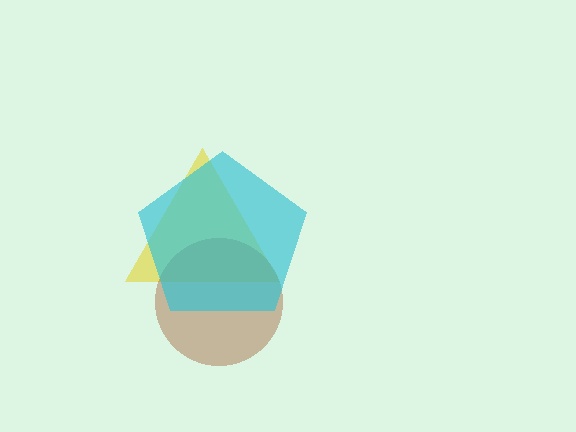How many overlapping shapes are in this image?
There are 3 overlapping shapes in the image.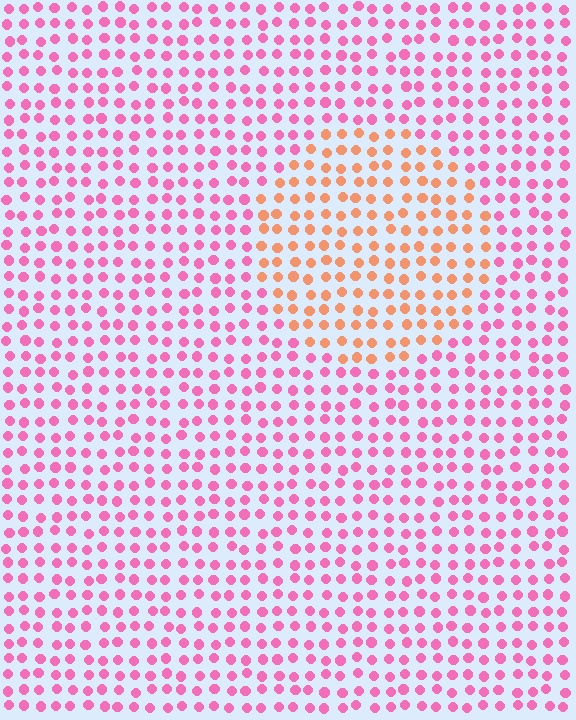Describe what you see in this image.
The image is filled with small pink elements in a uniform arrangement. A circle-shaped region is visible where the elements are tinted to a slightly different hue, forming a subtle color boundary.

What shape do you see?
I see a circle.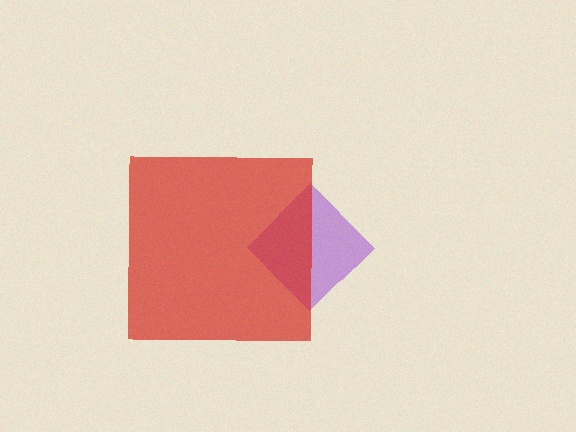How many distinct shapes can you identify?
There are 2 distinct shapes: a purple diamond, a red square.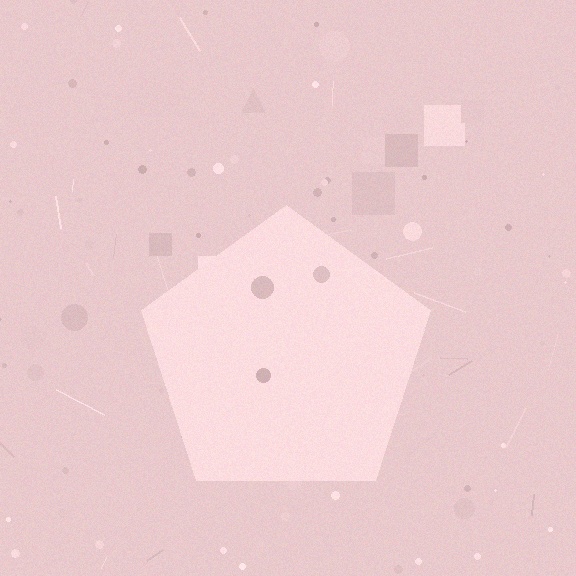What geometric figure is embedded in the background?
A pentagon is embedded in the background.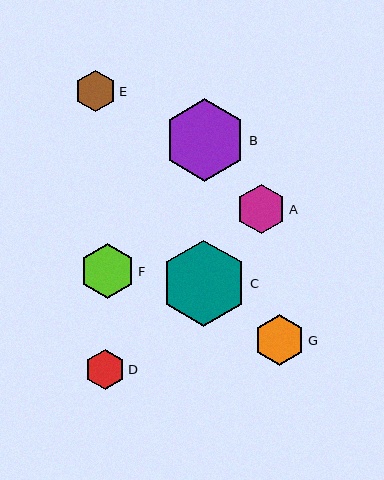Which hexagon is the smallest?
Hexagon D is the smallest with a size of approximately 40 pixels.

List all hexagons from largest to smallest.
From largest to smallest: C, B, F, G, A, E, D.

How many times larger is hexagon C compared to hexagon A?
Hexagon C is approximately 1.7 times the size of hexagon A.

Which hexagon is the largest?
Hexagon C is the largest with a size of approximately 86 pixels.